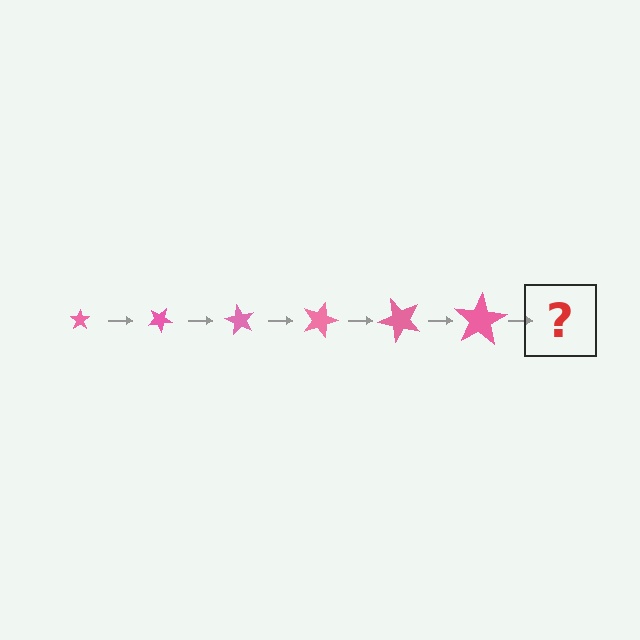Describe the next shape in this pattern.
It should be a star, larger than the previous one and rotated 180 degrees from the start.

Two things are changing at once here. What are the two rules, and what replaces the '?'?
The two rules are that the star grows larger each step and it rotates 30 degrees each step. The '?' should be a star, larger than the previous one and rotated 180 degrees from the start.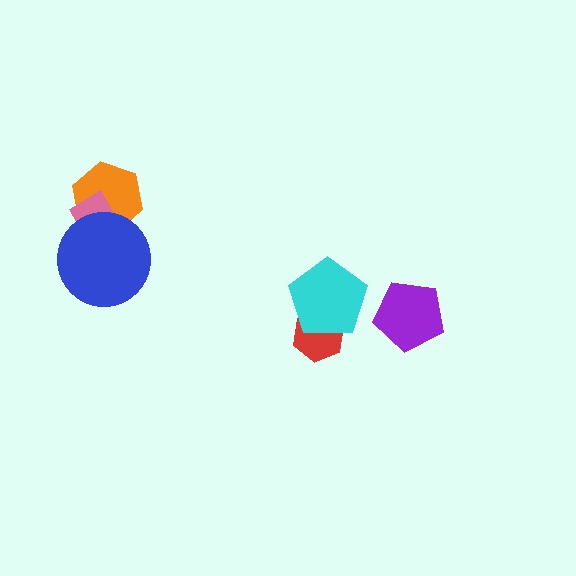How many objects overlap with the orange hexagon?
2 objects overlap with the orange hexagon.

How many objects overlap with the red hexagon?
1 object overlaps with the red hexagon.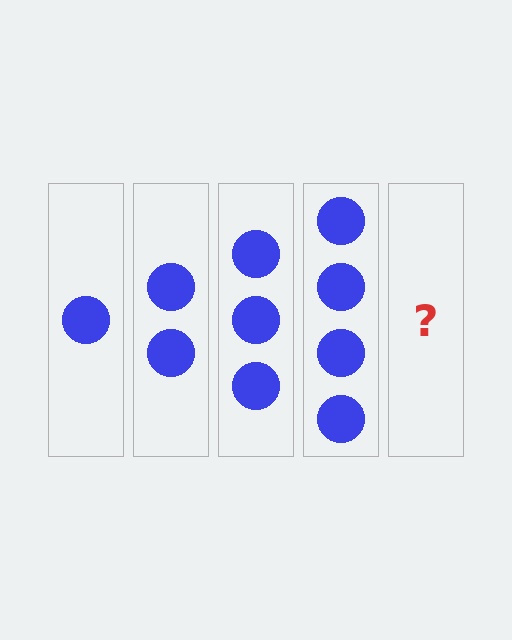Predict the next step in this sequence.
The next step is 5 circles.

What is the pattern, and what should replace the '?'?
The pattern is that each step adds one more circle. The '?' should be 5 circles.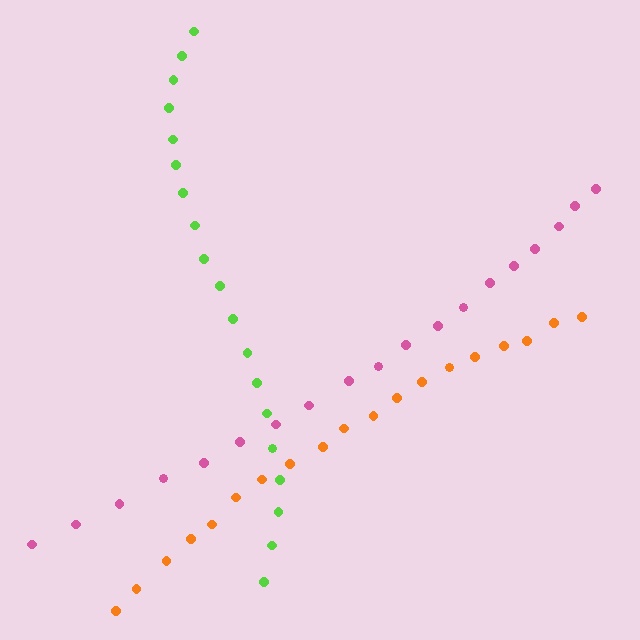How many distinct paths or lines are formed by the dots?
There are 3 distinct paths.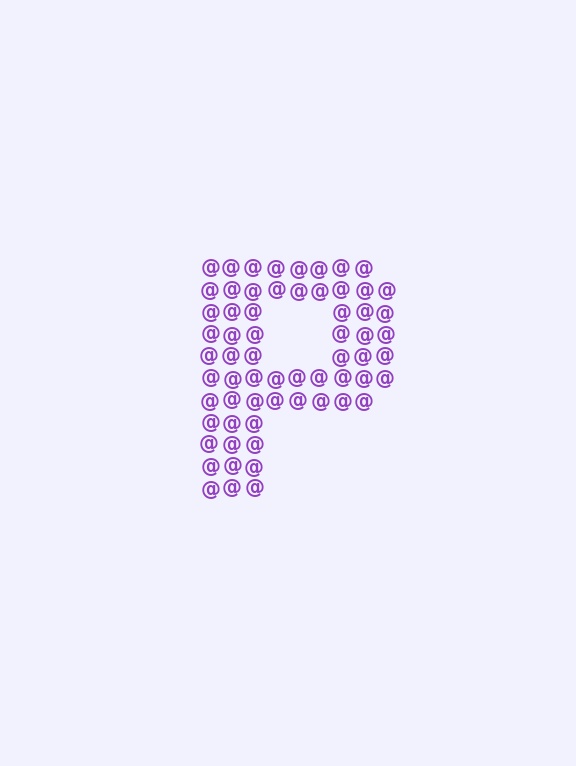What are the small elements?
The small elements are at signs.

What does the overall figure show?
The overall figure shows the letter P.